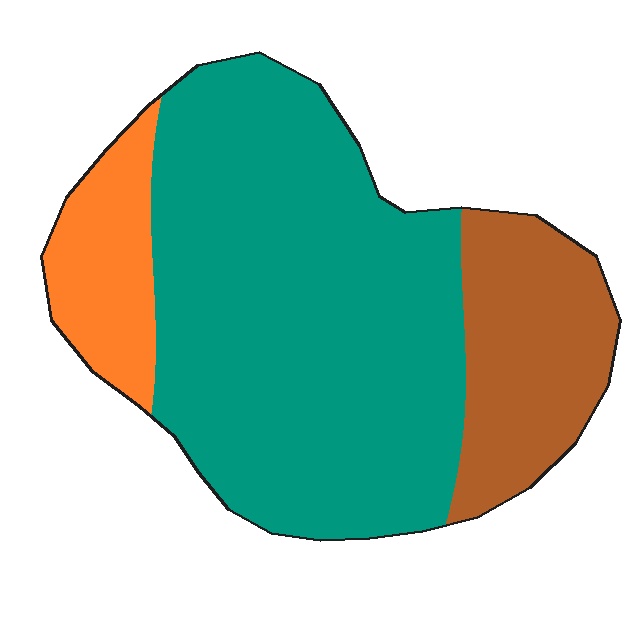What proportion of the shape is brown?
Brown takes up about one fifth (1/5) of the shape.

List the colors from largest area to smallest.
From largest to smallest: teal, brown, orange.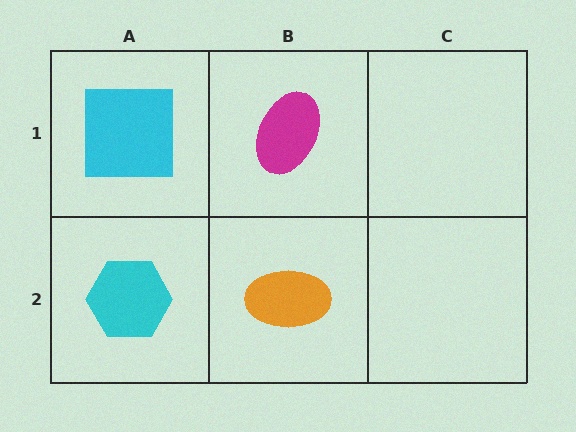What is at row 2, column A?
A cyan hexagon.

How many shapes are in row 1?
2 shapes.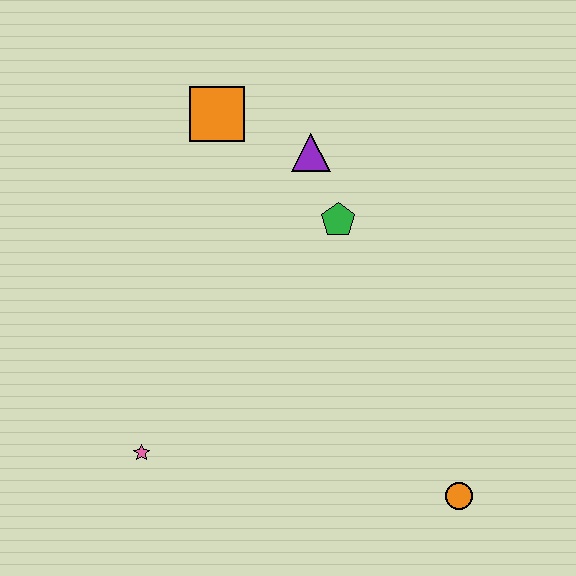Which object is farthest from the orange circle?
The orange square is farthest from the orange circle.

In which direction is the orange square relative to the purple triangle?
The orange square is to the left of the purple triangle.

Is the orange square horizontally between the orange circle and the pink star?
Yes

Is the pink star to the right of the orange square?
No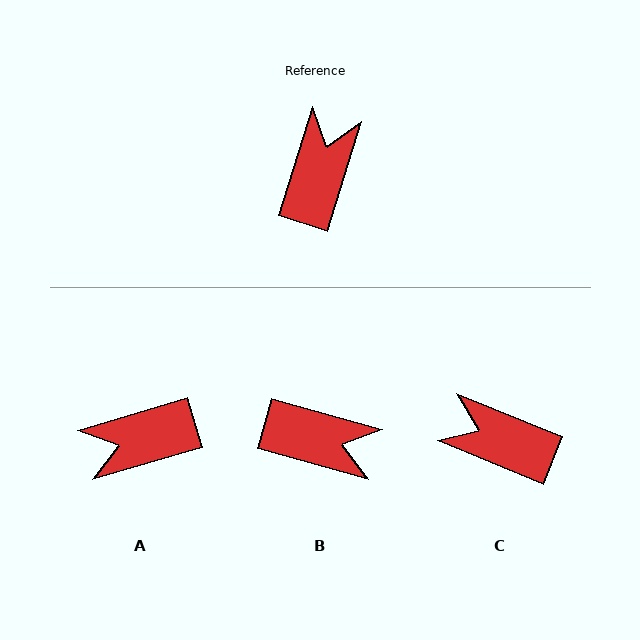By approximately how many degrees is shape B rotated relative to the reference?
Approximately 88 degrees clockwise.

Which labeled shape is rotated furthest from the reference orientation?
A, about 124 degrees away.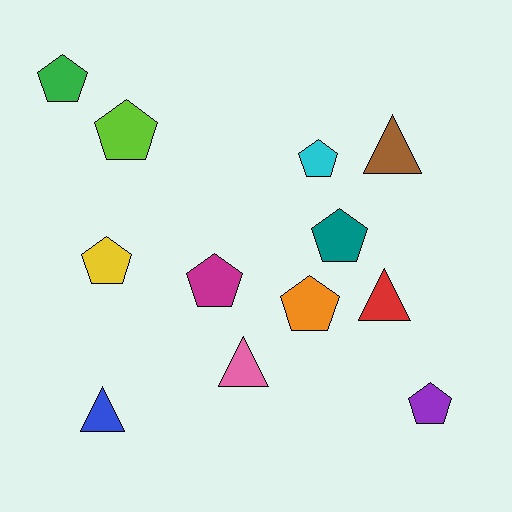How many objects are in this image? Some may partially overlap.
There are 12 objects.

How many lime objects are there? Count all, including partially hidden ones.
There is 1 lime object.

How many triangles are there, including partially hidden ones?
There are 4 triangles.